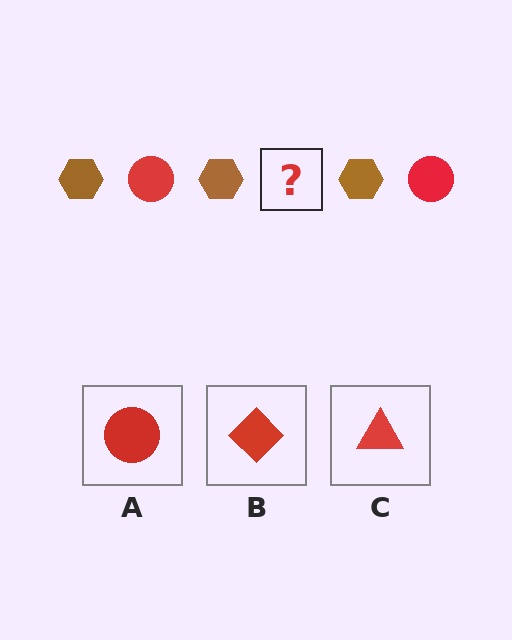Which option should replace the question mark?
Option A.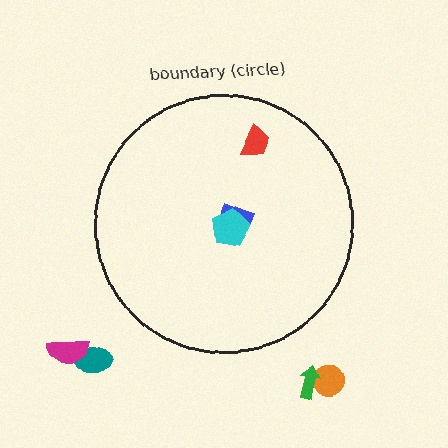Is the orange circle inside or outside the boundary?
Outside.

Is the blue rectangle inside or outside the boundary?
Inside.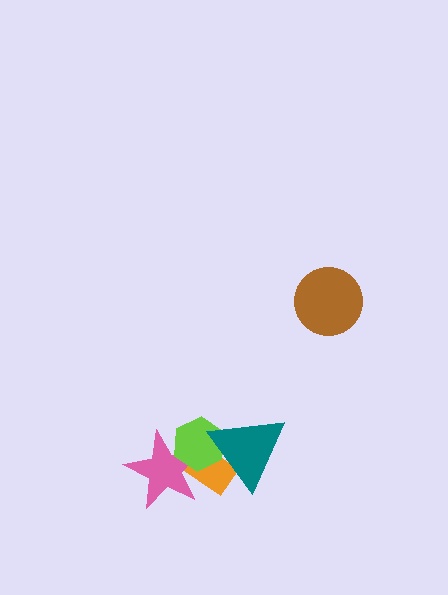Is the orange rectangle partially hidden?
Yes, it is partially covered by another shape.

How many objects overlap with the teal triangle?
2 objects overlap with the teal triangle.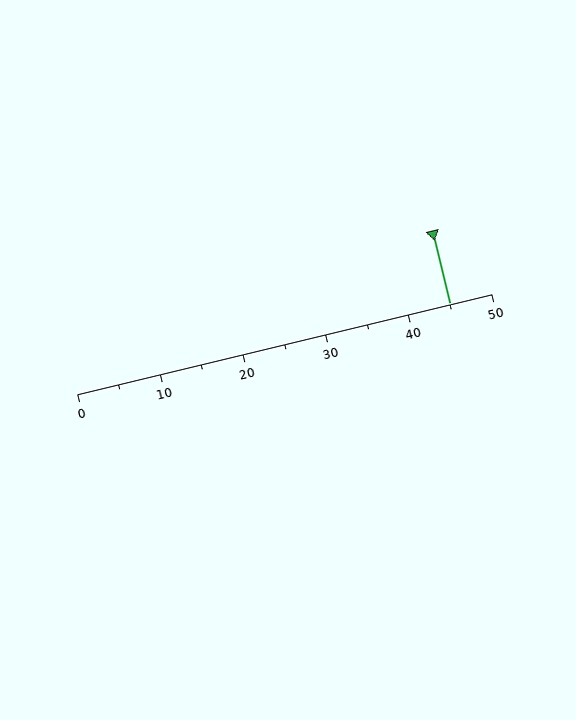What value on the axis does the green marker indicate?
The marker indicates approximately 45.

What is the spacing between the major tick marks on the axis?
The major ticks are spaced 10 apart.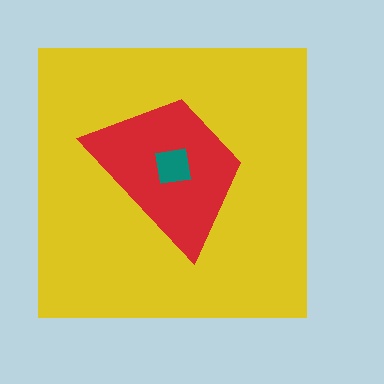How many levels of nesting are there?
3.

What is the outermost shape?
The yellow square.